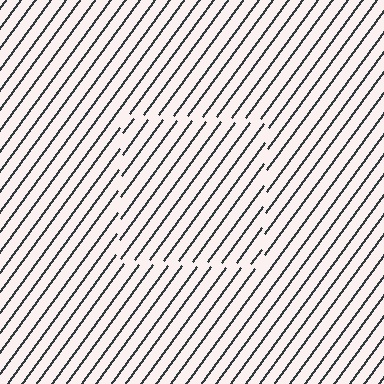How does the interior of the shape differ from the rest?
The interior of the shape contains the same grating, shifted by half a period — the contour is defined by the phase discontinuity where line-ends from the inner and outer gratings abut.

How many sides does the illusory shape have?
4 sides — the line-ends trace a square.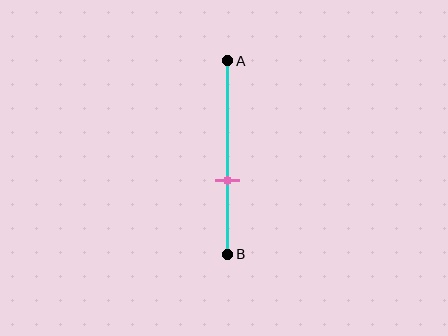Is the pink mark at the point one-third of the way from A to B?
No, the mark is at about 60% from A, not at the 33% one-third point.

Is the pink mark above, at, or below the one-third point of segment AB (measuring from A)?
The pink mark is below the one-third point of segment AB.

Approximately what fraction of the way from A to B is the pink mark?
The pink mark is approximately 60% of the way from A to B.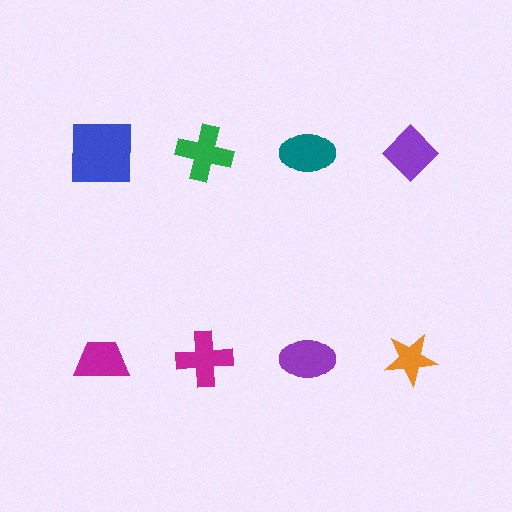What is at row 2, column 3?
A purple ellipse.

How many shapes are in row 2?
4 shapes.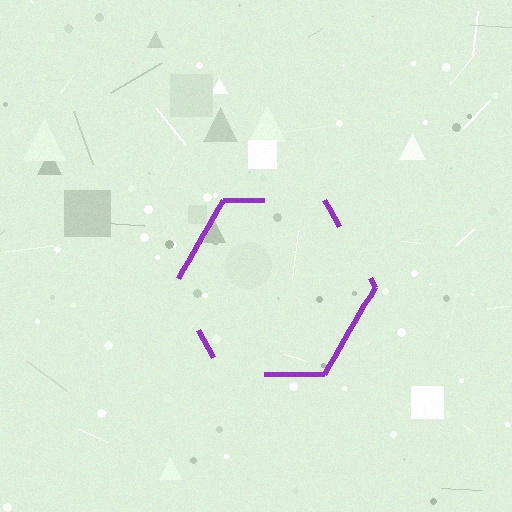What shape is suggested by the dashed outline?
The dashed outline suggests a hexagon.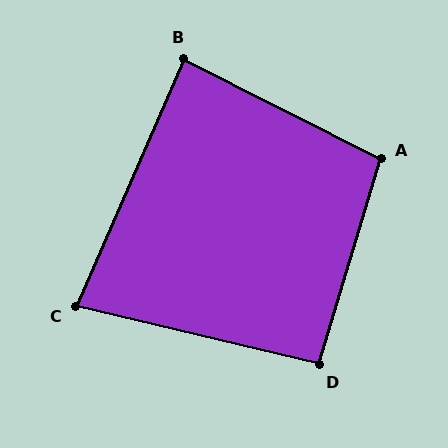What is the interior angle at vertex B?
Approximately 87 degrees (approximately right).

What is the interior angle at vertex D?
Approximately 93 degrees (approximately right).